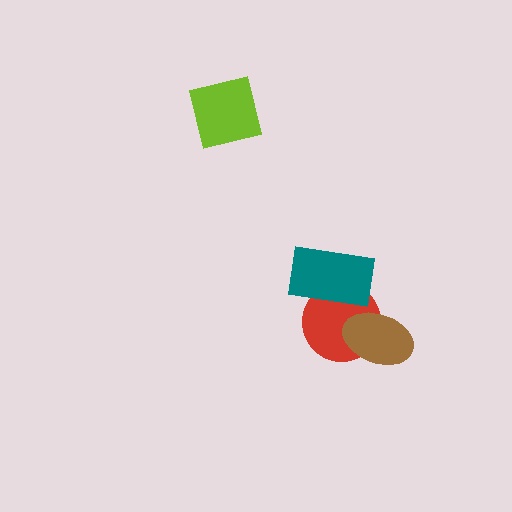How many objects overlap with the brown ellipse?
1 object overlaps with the brown ellipse.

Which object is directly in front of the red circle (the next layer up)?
The teal rectangle is directly in front of the red circle.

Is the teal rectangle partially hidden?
No, no other shape covers it.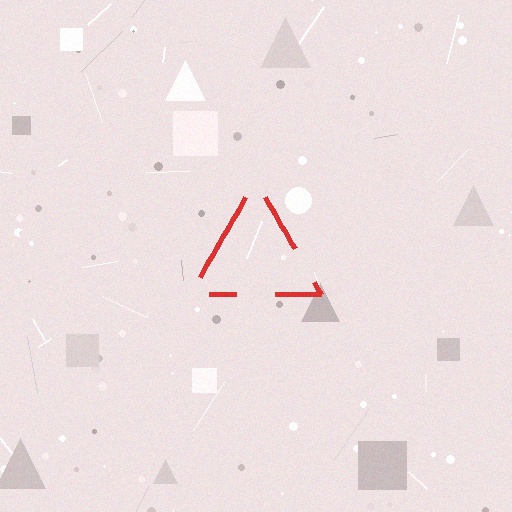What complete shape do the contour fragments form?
The contour fragments form a triangle.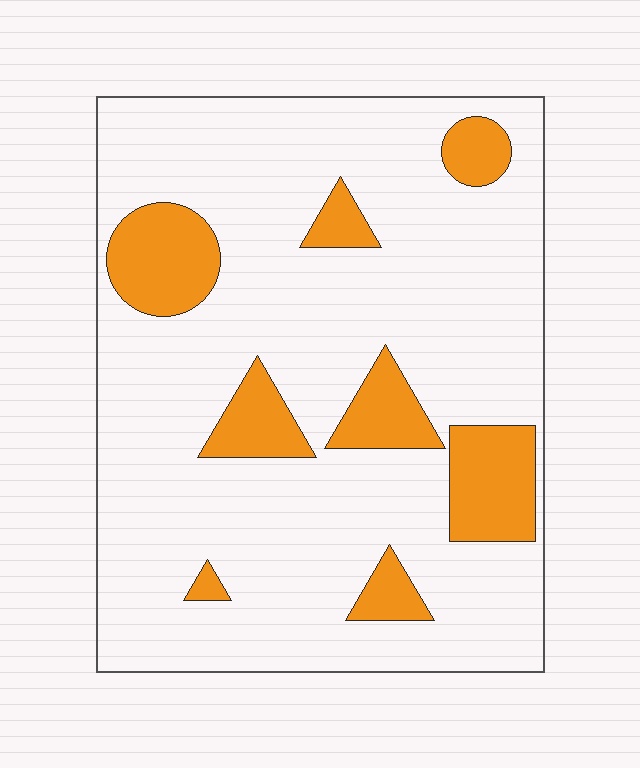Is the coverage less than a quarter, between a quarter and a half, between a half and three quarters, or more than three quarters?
Less than a quarter.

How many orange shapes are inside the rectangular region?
8.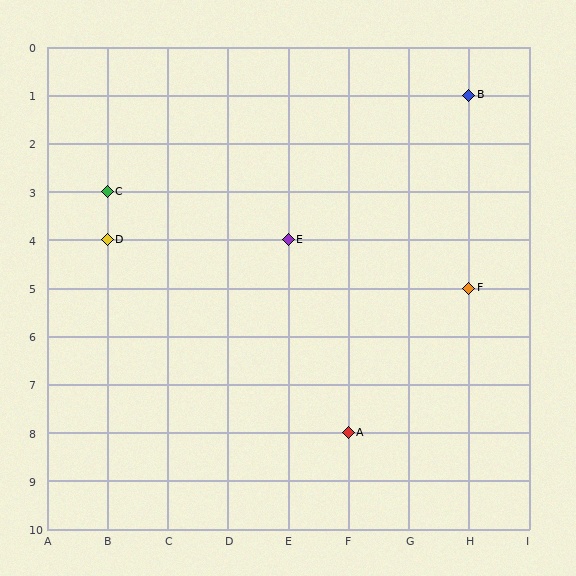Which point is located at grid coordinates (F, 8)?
Point A is at (F, 8).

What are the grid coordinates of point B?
Point B is at grid coordinates (H, 1).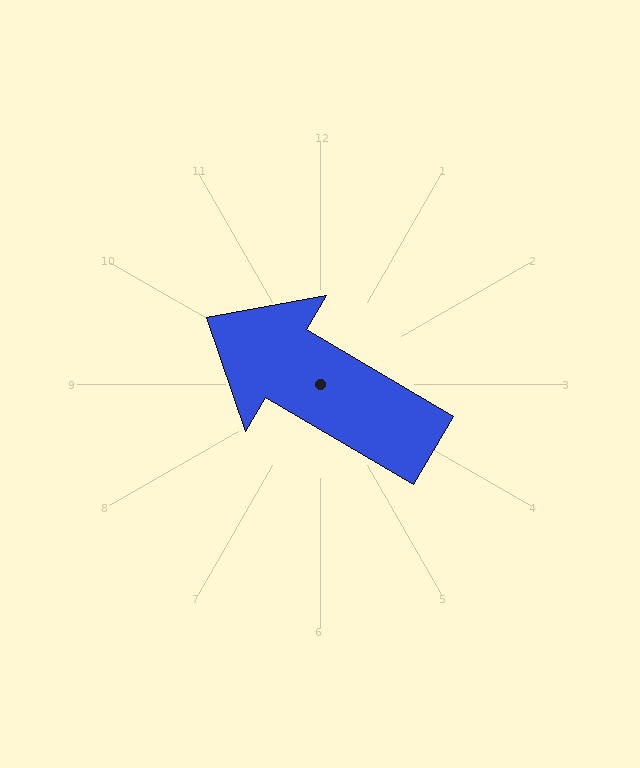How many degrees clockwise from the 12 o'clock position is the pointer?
Approximately 301 degrees.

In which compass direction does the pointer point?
Northwest.